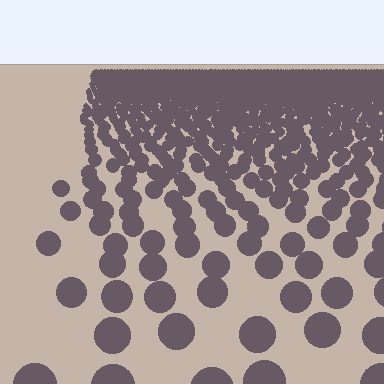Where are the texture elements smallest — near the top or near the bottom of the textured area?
Near the top.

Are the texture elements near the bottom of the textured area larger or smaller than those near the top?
Larger. Near the bottom, elements are closer to the viewer and appear at a bigger on-screen size.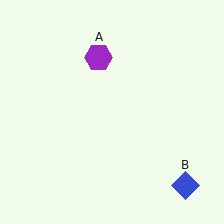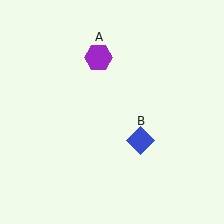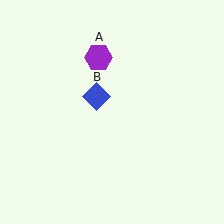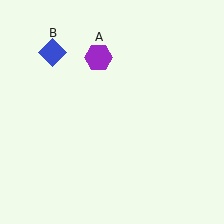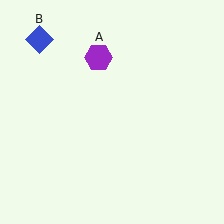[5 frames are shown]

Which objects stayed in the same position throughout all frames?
Purple hexagon (object A) remained stationary.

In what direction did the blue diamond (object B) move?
The blue diamond (object B) moved up and to the left.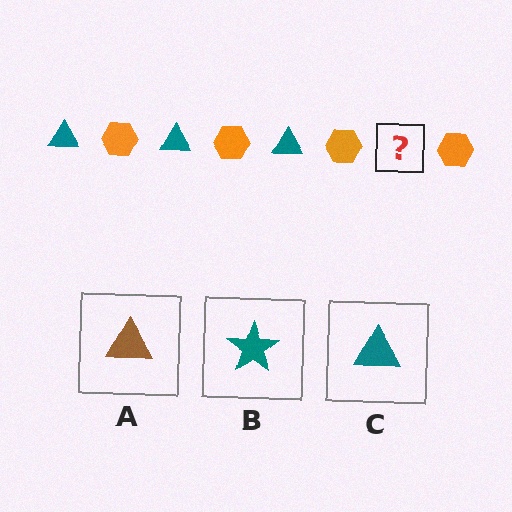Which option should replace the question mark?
Option C.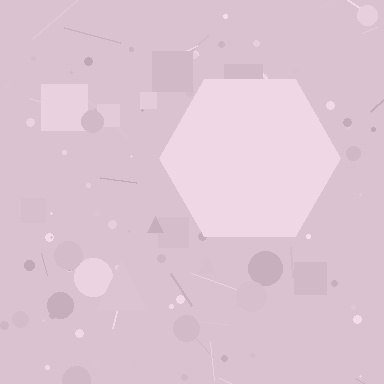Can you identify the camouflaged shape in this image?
The camouflaged shape is a hexagon.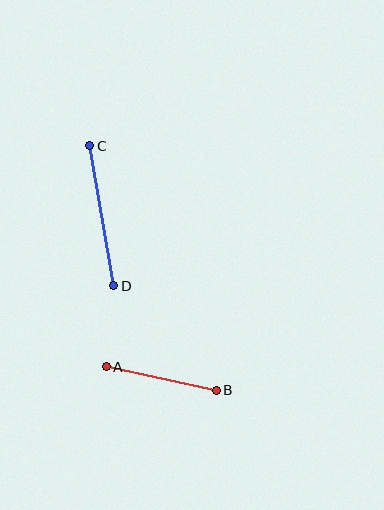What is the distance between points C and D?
The distance is approximately 142 pixels.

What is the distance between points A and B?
The distance is approximately 113 pixels.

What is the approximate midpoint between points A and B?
The midpoint is at approximately (161, 379) pixels.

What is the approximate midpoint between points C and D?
The midpoint is at approximately (102, 216) pixels.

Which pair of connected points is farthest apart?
Points C and D are farthest apart.